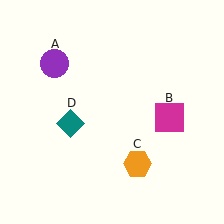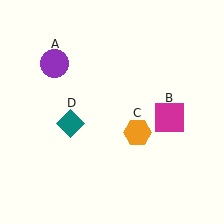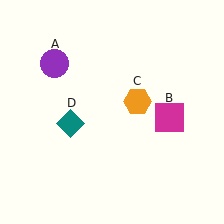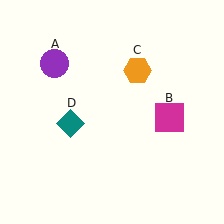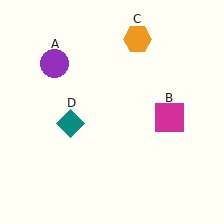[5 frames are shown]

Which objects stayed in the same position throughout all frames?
Purple circle (object A) and magenta square (object B) and teal diamond (object D) remained stationary.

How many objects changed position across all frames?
1 object changed position: orange hexagon (object C).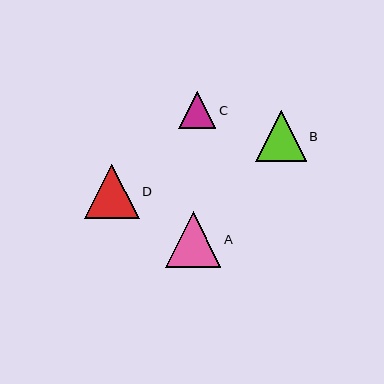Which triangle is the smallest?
Triangle C is the smallest with a size of approximately 37 pixels.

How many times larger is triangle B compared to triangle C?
Triangle B is approximately 1.4 times the size of triangle C.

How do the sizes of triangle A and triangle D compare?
Triangle A and triangle D are approximately the same size.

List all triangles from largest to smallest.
From largest to smallest: A, D, B, C.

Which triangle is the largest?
Triangle A is the largest with a size of approximately 55 pixels.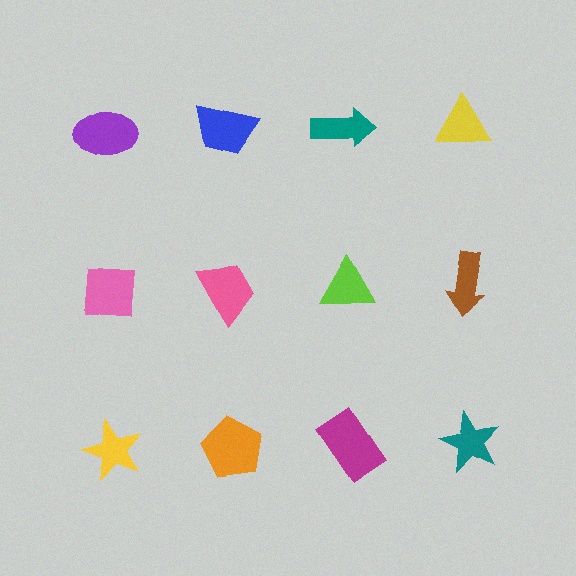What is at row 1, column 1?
A purple ellipse.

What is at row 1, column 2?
A blue trapezoid.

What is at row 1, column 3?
A teal arrow.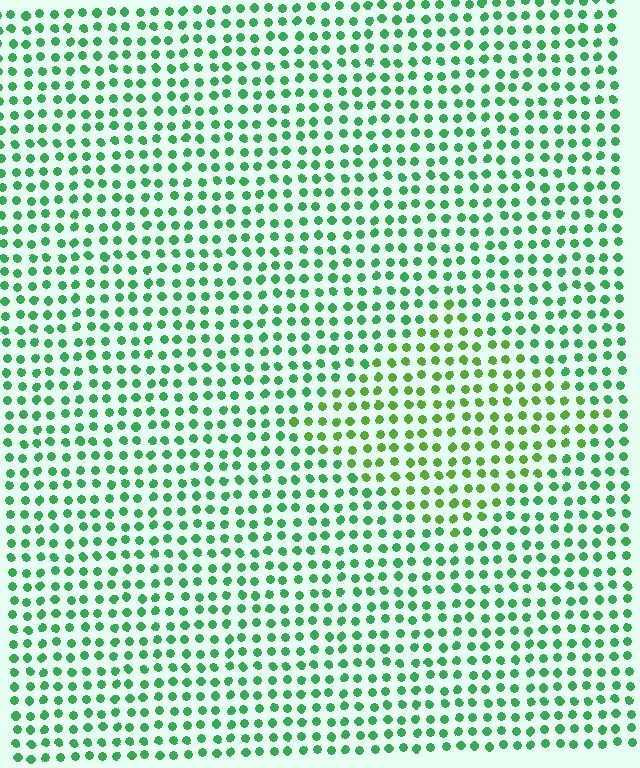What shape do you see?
I see a diamond.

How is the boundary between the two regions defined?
The boundary is defined purely by a slight shift in hue (about 32 degrees). Spacing, size, and orientation are identical on both sides.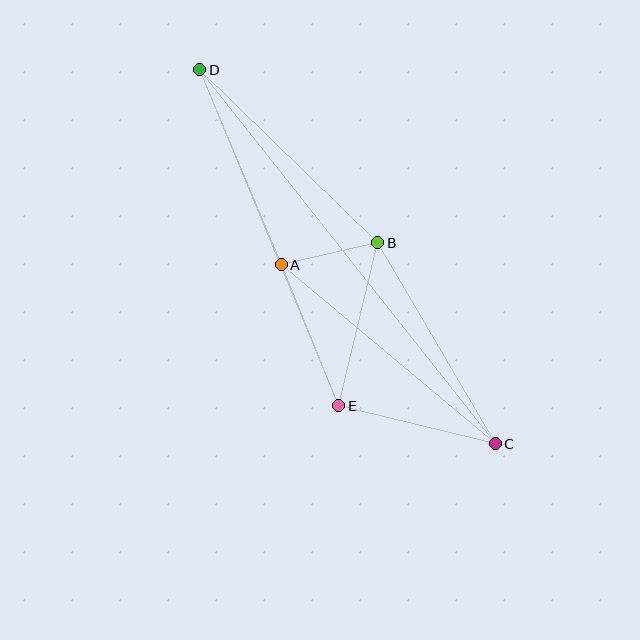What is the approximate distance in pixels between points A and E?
The distance between A and E is approximately 152 pixels.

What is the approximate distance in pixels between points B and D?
The distance between B and D is approximately 248 pixels.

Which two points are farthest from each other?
Points C and D are farthest from each other.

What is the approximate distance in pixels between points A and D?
The distance between A and D is approximately 211 pixels.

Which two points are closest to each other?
Points A and B are closest to each other.